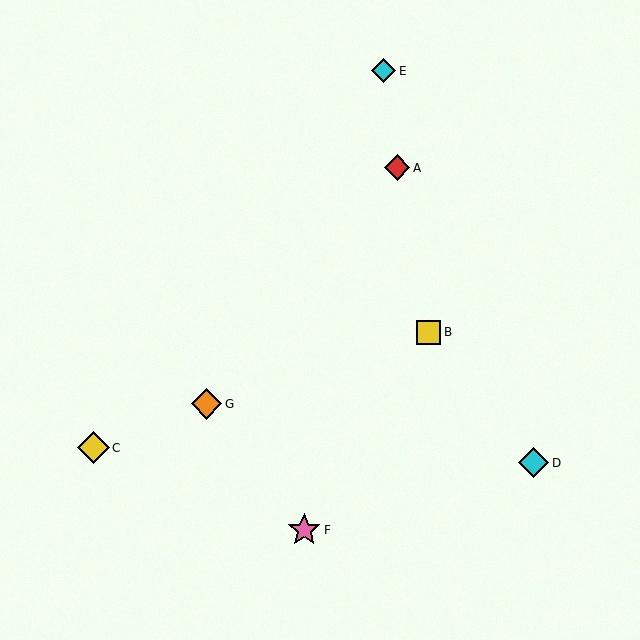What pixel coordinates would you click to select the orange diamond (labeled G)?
Click at (206, 404) to select the orange diamond G.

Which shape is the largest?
The pink star (labeled F) is the largest.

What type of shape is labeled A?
Shape A is a red diamond.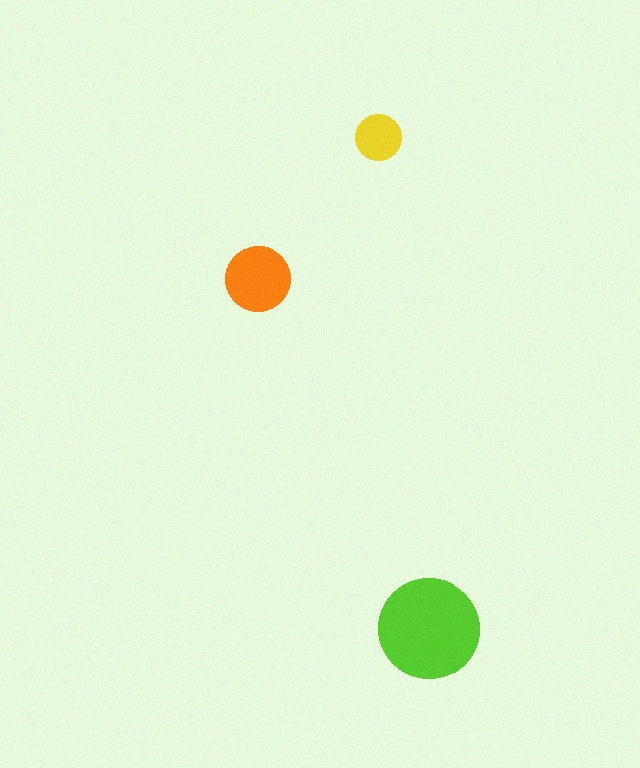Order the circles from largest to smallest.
the lime one, the orange one, the yellow one.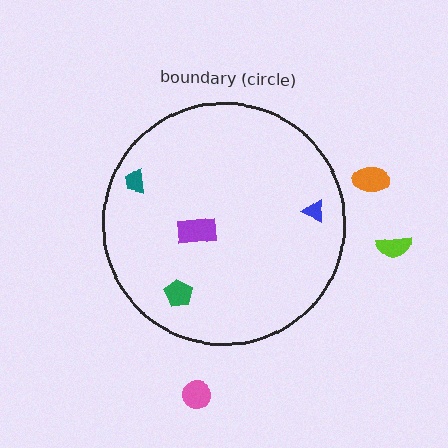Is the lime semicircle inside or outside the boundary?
Outside.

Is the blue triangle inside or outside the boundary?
Inside.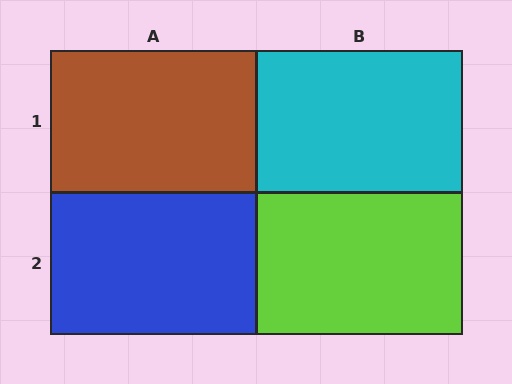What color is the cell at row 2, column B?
Lime.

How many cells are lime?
1 cell is lime.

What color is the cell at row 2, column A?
Blue.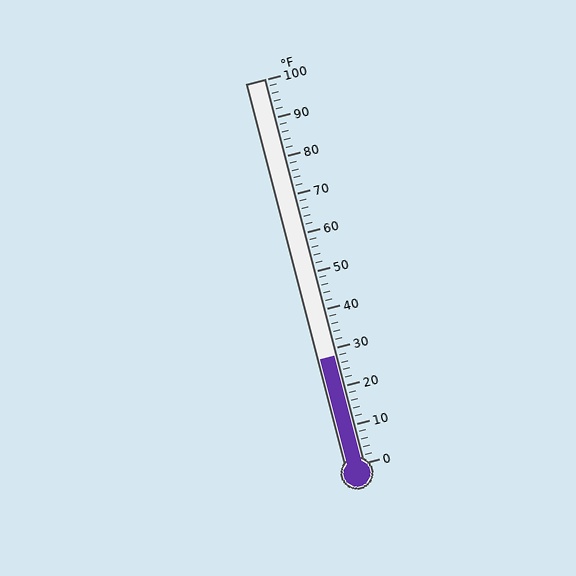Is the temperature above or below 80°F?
The temperature is below 80°F.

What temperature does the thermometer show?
The thermometer shows approximately 28°F.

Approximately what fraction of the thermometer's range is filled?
The thermometer is filled to approximately 30% of its range.